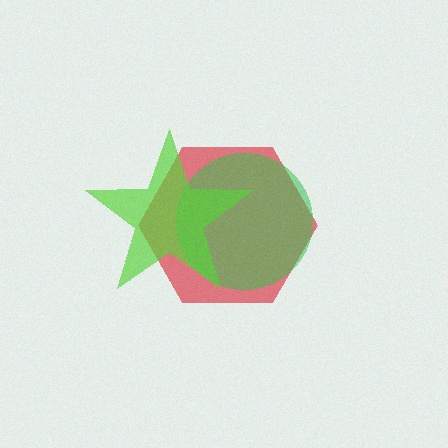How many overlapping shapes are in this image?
There are 3 overlapping shapes in the image.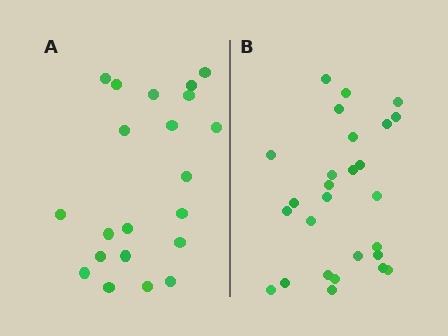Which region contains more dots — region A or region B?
Region B (the right region) has more dots.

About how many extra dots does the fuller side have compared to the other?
Region B has about 6 more dots than region A.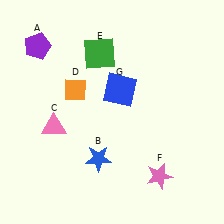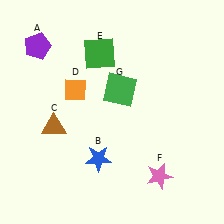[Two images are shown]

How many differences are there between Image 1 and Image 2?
There are 2 differences between the two images.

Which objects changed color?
C changed from pink to brown. G changed from blue to green.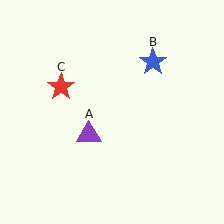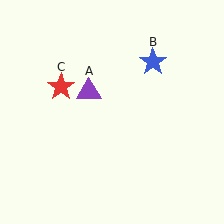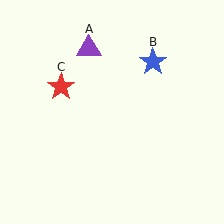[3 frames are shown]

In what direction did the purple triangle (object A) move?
The purple triangle (object A) moved up.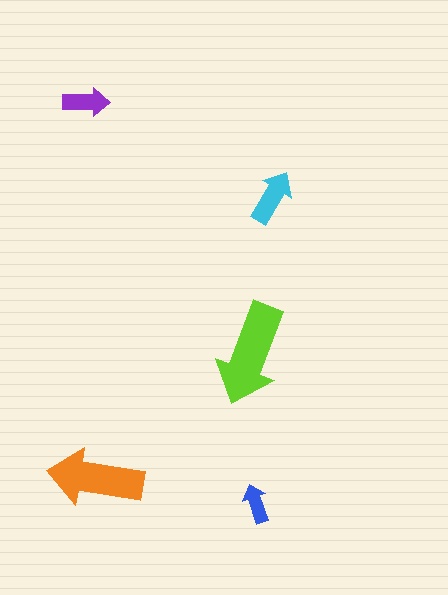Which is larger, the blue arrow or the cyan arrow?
The cyan one.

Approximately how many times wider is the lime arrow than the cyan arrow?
About 2 times wider.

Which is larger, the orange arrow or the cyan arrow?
The orange one.